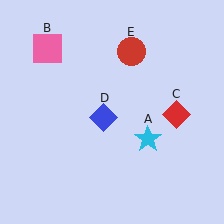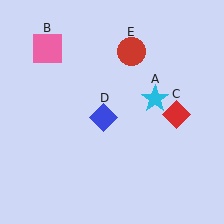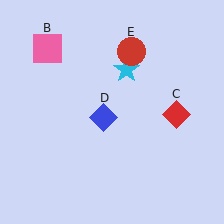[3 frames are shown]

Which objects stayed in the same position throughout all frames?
Pink square (object B) and red diamond (object C) and blue diamond (object D) and red circle (object E) remained stationary.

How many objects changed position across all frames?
1 object changed position: cyan star (object A).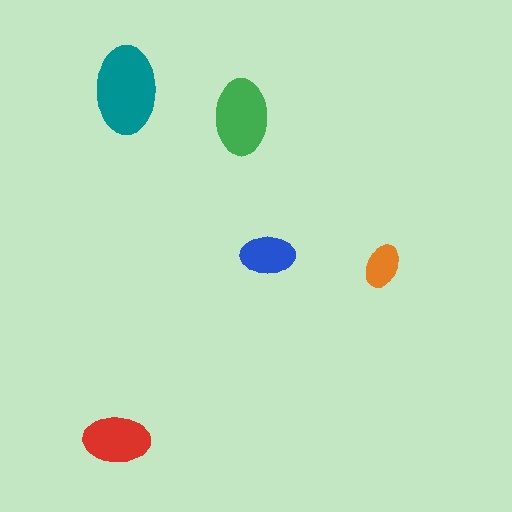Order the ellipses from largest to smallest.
the teal one, the green one, the red one, the blue one, the orange one.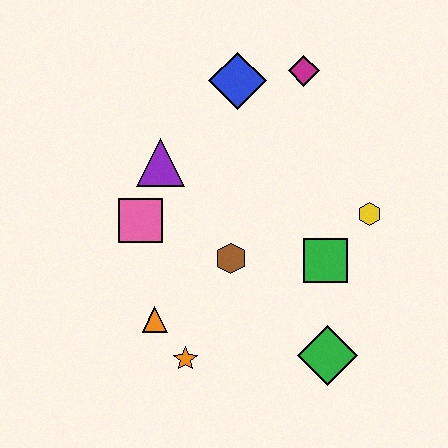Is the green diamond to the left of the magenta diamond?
No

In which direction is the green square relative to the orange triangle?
The green square is to the right of the orange triangle.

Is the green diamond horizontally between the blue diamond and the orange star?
No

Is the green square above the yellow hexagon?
No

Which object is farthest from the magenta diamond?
The orange star is farthest from the magenta diamond.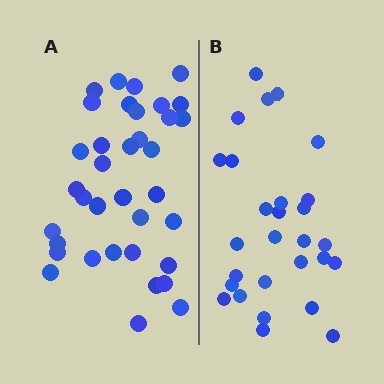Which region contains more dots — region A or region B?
Region A (the left region) has more dots.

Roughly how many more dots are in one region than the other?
Region A has roughly 8 or so more dots than region B.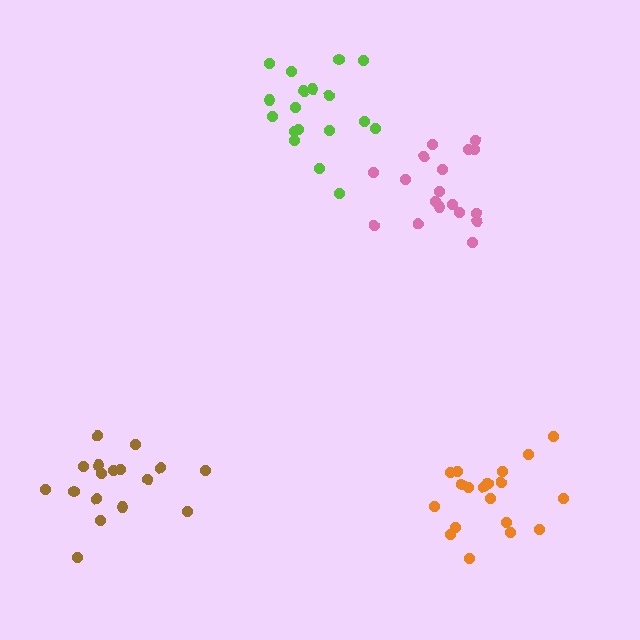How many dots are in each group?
Group 1: 18 dots, Group 2: 18 dots, Group 3: 20 dots, Group 4: 17 dots (73 total).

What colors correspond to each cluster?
The clusters are colored: pink, lime, orange, brown.